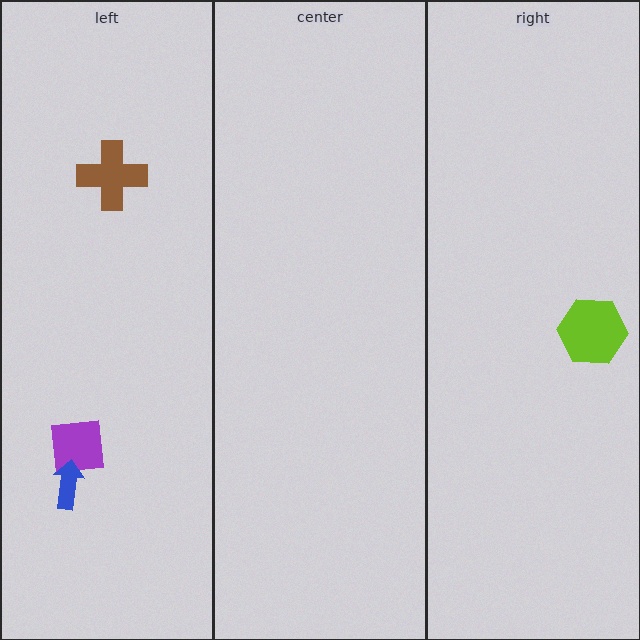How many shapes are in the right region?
1.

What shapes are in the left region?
The brown cross, the purple square, the blue arrow.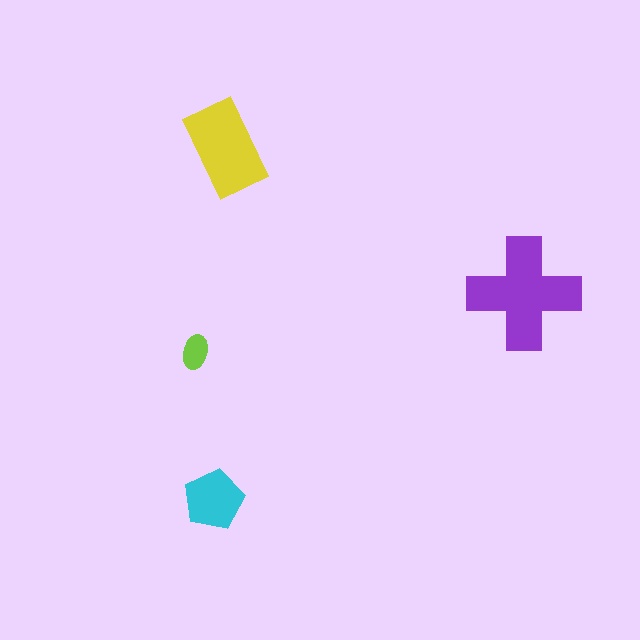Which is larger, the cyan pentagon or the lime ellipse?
The cyan pentagon.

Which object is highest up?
The yellow rectangle is topmost.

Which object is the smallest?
The lime ellipse.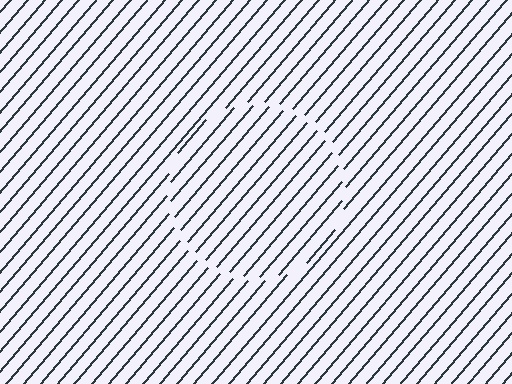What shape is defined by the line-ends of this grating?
An illusory circle. The interior of the shape contains the same grating, shifted by half a period — the contour is defined by the phase discontinuity where line-ends from the inner and outer gratings abut.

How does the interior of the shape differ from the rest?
The interior of the shape contains the same grating, shifted by half a period — the contour is defined by the phase discontinuity where line-ends from the inner and outer gratings abut.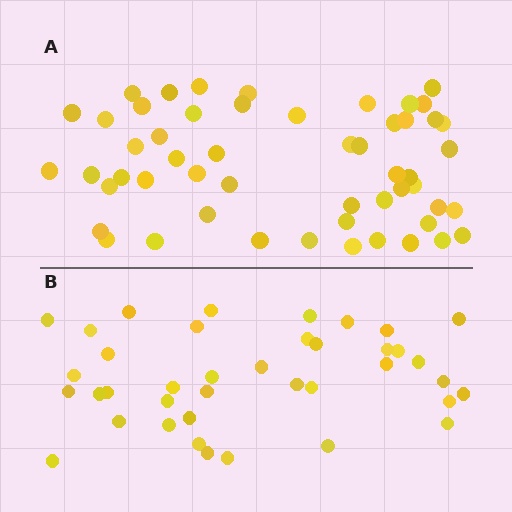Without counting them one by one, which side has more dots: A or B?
Region A (the top region) has more dots.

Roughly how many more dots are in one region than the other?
Region A has approximately 15 more dots than region B.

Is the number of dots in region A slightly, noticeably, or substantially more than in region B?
Region A has noticeably more, but not dramatically so. The ratio is roughly 1.4 to 1.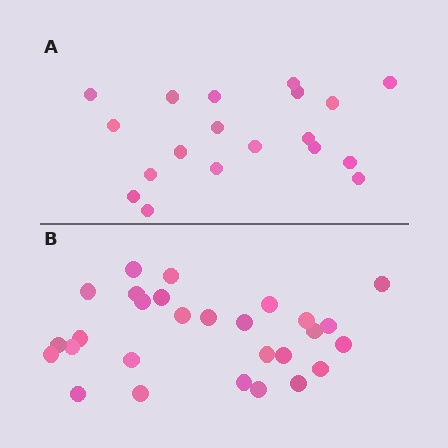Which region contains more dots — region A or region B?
Region B (the bottom region) has more dots.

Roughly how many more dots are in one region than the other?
Region B has roughly 8 or so more dots than region A.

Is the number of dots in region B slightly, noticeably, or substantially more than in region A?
Region B has substantially more. The ratio is roughly 1.5 to 1.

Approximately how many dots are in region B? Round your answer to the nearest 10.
About 30 dots. (The exact count is 28, which rounds to 30.)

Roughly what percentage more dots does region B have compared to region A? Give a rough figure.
About 45% more.